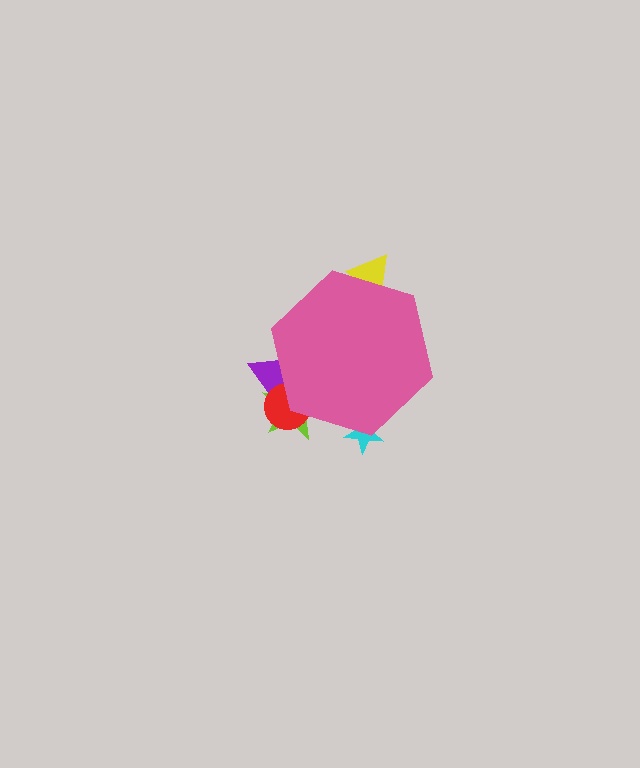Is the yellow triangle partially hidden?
Yes, the yellow triangle is partially hidden behind the pink hexagon.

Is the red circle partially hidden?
Yes, the red circle is partially hidden behind the pink hexagon.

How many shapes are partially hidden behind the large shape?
5 shapes are partially hidden.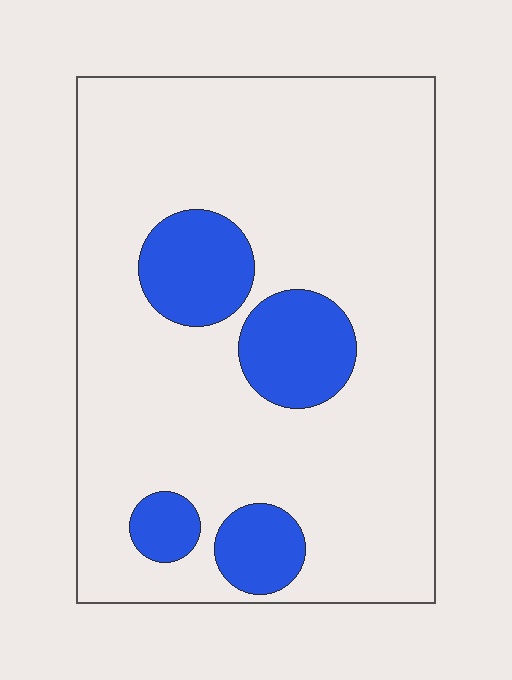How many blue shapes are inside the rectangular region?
4.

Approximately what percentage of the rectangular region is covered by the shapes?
Approximately 15%.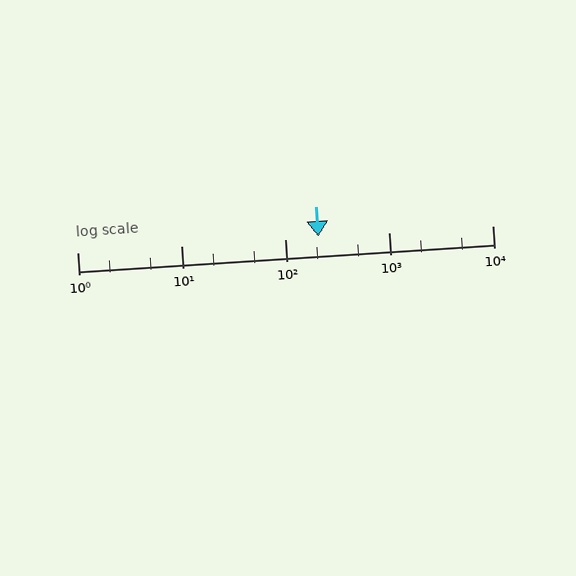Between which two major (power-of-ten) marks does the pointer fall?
The pointer is between 100 and 1000.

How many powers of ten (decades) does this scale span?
The scale spans 4 decades, from 1 to 10000.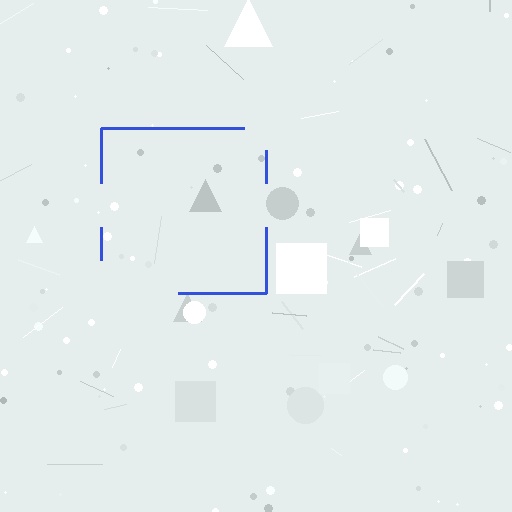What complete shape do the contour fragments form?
The contour fragments form a square.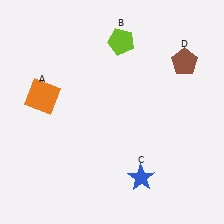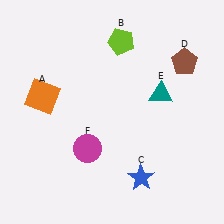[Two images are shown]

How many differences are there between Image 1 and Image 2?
There are 2 differences between the two images.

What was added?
A teal triangle (E), a magenta circle (F) were added in Image 2.